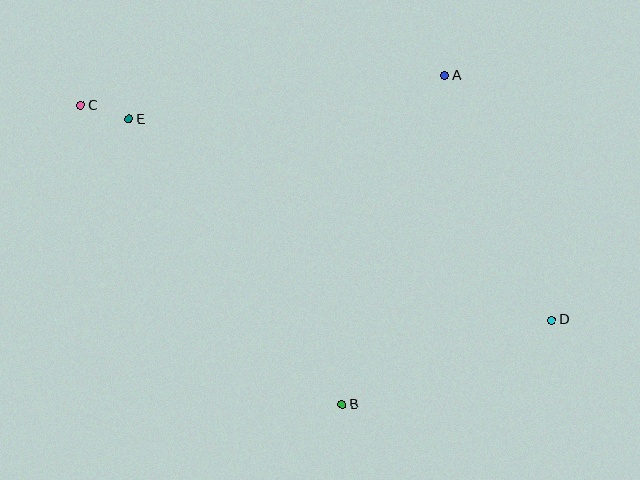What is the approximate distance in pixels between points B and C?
The distance between B and C is approximately 398 pixels.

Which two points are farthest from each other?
Points C and D are farthest from each other.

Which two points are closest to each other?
Points C and E are closest to each other.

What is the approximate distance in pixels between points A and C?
The distance between A and C is approximately 365 pixels.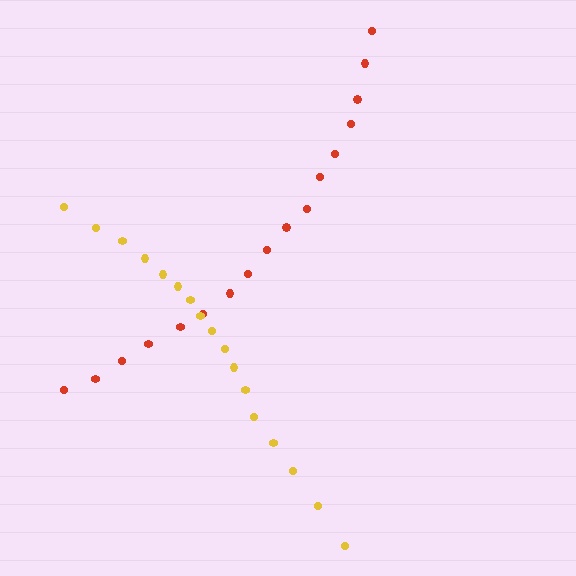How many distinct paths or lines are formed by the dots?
There are 2 distinct paths.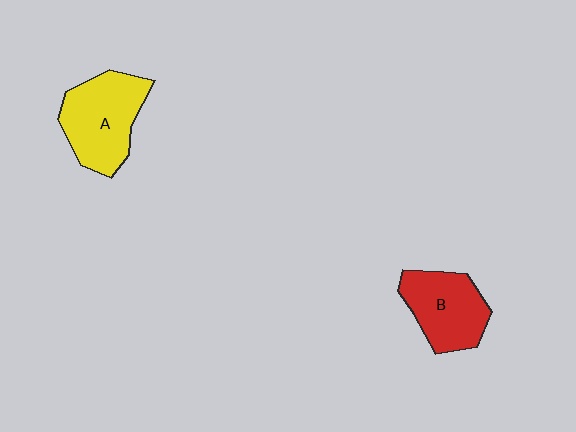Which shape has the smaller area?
Shape B (red).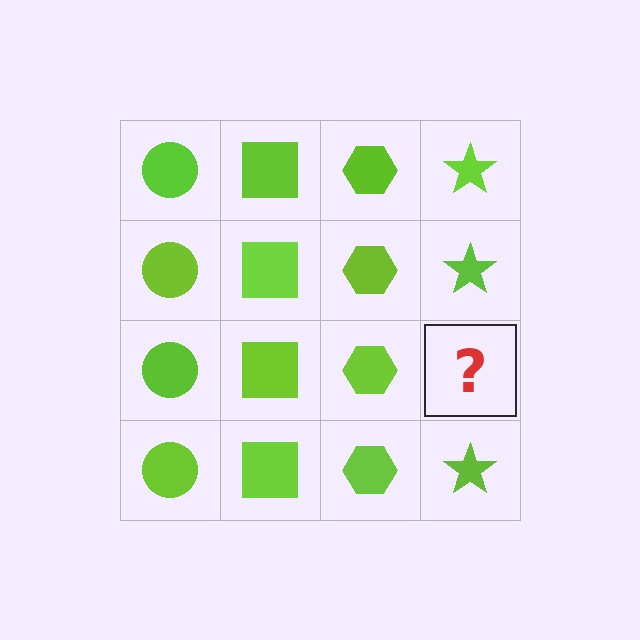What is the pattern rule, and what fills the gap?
The rule is that each column has a consistent shape. The gap should be filled with a lime star.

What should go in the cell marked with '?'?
The missing cell should contain a lime star.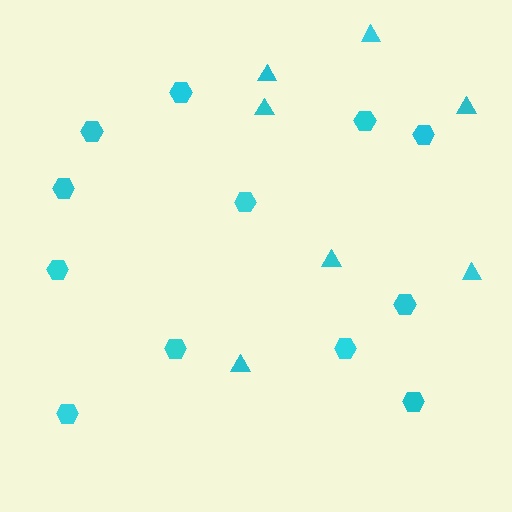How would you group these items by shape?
There are 2 groups: one group of hexagons (12) and one group of triangles (7).